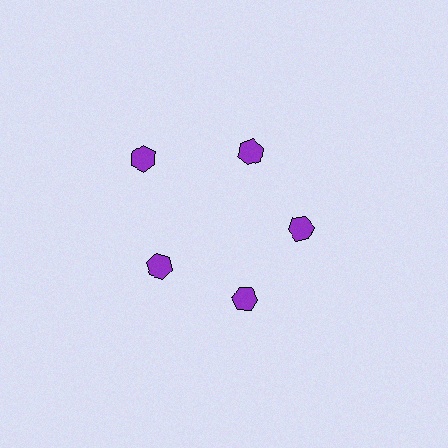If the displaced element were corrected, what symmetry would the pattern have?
It would have 5-fold rotational symmetry — the pattern would map onto itself every 72 degrees.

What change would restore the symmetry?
The symmetry would be restored by moving it inward, back onto the ring so that all 5 hexagons sit at equal angles and equal distance from the center.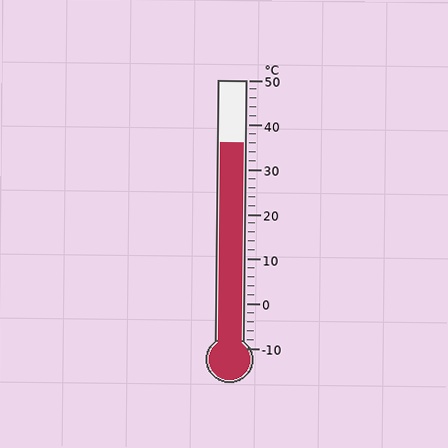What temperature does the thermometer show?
The thermometer shows approximately 36°C.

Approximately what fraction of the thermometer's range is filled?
The thermometer is filled to approximately 75% of its range.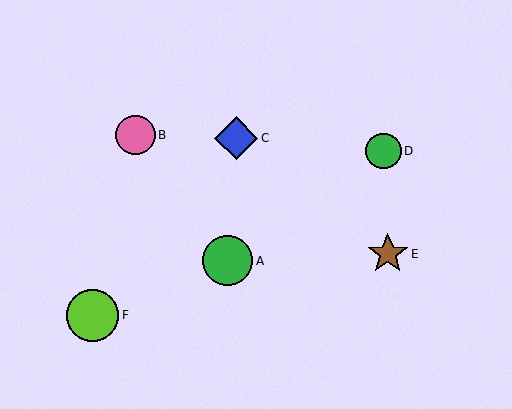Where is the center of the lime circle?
The center of the lime circle is at (93, 315).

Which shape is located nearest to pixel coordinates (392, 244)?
The brown star (labeled E) at (388, 254) is nearest to that location.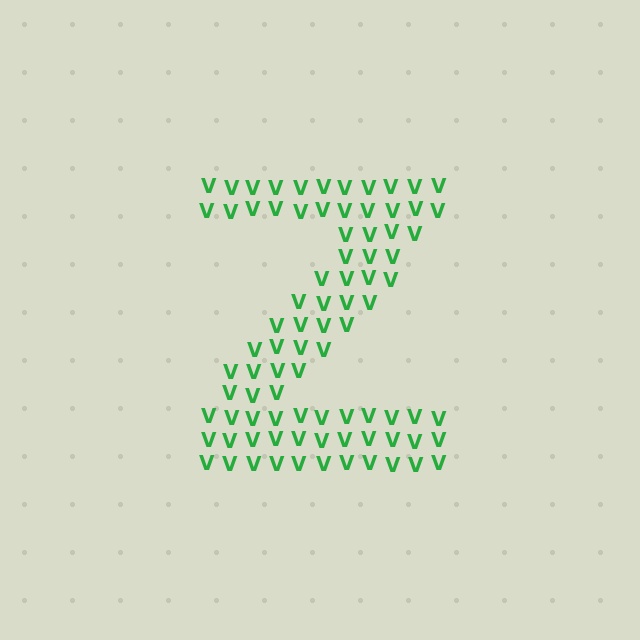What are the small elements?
The small elements are letter V's.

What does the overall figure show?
The overall figure shows the letter Z.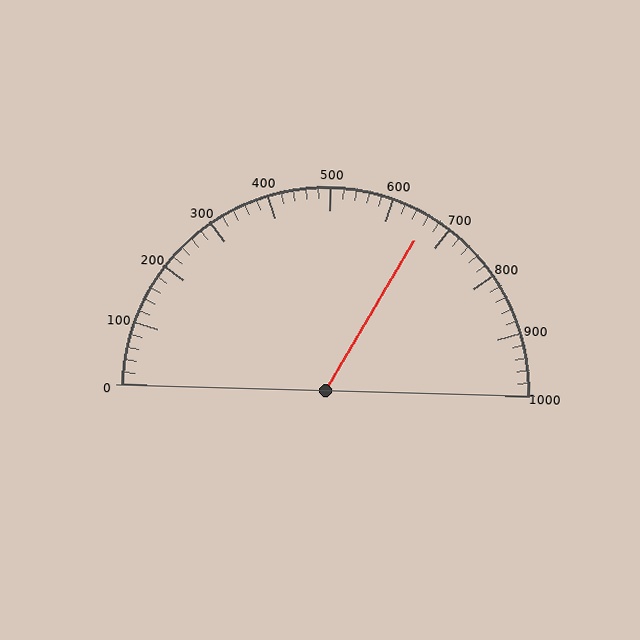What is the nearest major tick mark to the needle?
The nearest major tick mark is 700.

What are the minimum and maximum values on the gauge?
The gauge ranges from 0 to 1000.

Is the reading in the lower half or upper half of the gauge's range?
The reading is in the upper half of the range (0 to 1000).